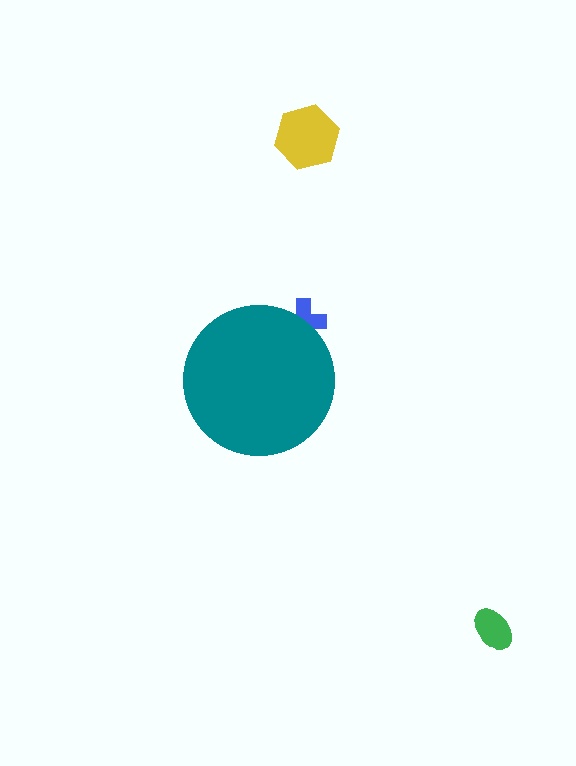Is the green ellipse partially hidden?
No, the green ellipse is fully visible.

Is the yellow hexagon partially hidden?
No, the yellow hexagon is fully visible.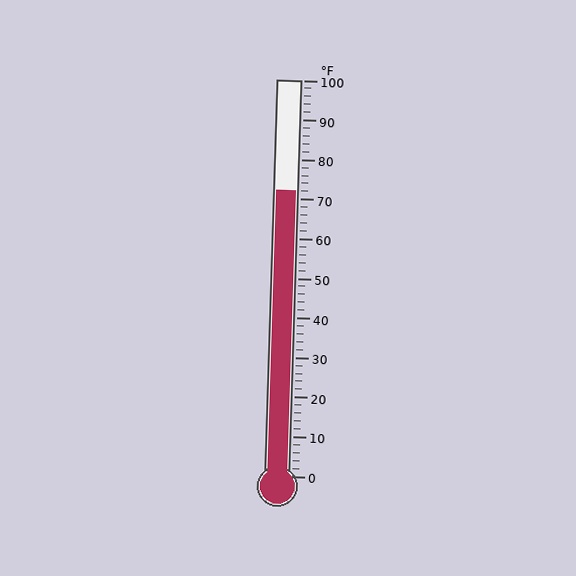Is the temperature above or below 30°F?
The temperature is above 30°F.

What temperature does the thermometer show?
The thermometer shows approximately 72°F.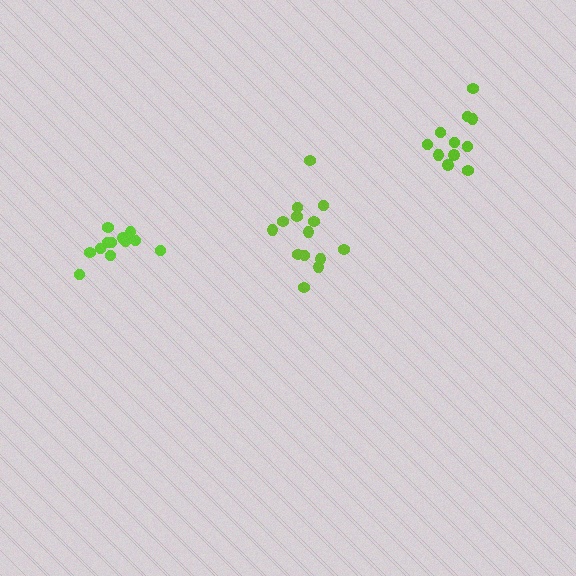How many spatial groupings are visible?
There are 3 spatial groupings.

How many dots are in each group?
Group 1: 14 dots, Group 2: 12 dots, Group 3: 11 dots (37 total).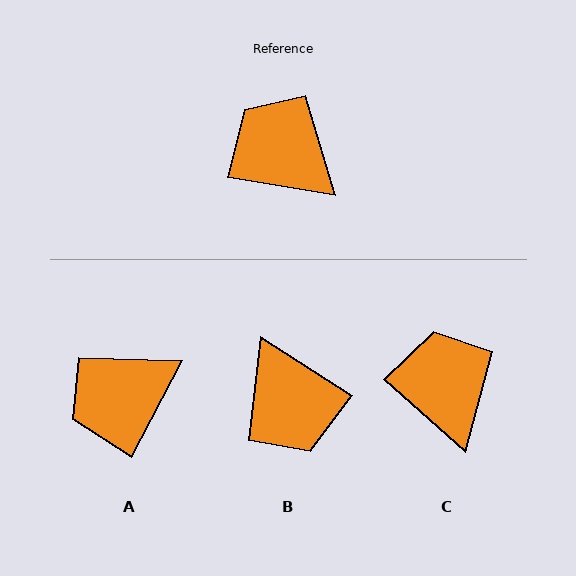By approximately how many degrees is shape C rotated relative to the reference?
Approximately 32 degrees clockwise.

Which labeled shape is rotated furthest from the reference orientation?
B, about 156 degrees away.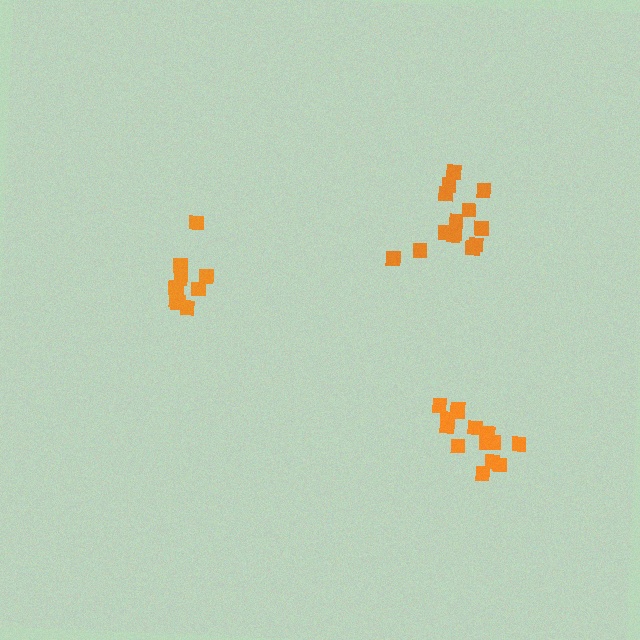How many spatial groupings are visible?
There are 3 spatial groupings.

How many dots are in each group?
Group 1: 14 dots, Group 2: 10 dots, Group 3: 14 dots (38 total).